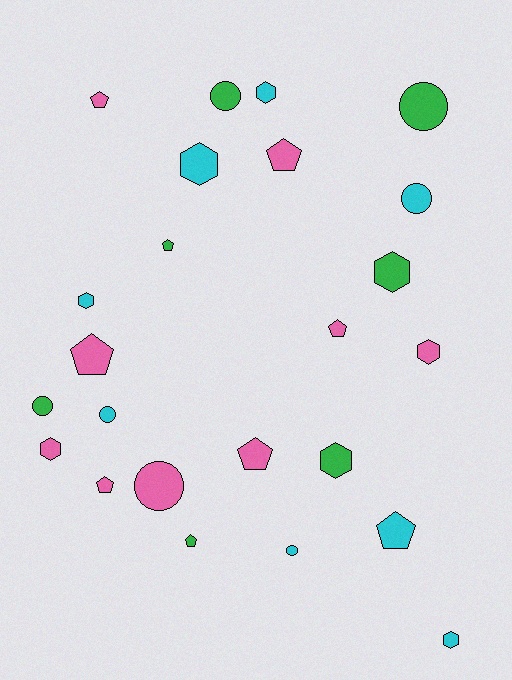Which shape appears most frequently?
Pentagon, with 9 objects.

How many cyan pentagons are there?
There is 1 cyan pentagon.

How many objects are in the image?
There are 24 objects.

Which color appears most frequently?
Pink, with 9 objects.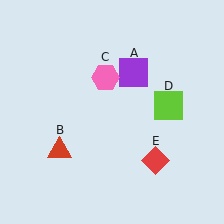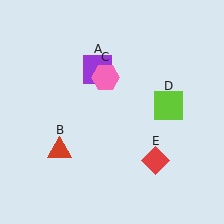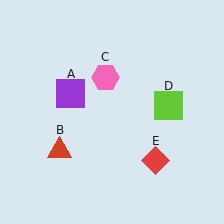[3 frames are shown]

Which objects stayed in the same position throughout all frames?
Red triangle (object B) and pink hexagon (object C) and lime square (object D) and red diamond (object E) remained stationary.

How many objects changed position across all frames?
1 object changed position: purple square (object A).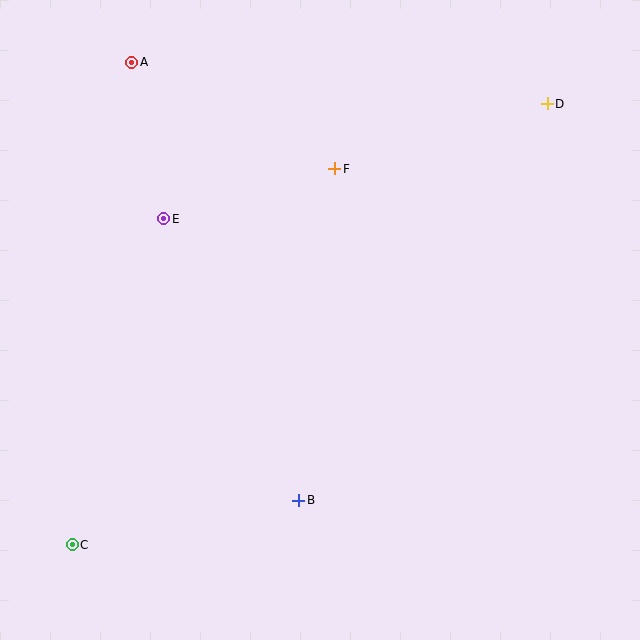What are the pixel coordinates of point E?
Point E is at (164, 219).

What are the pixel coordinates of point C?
Point C is at (72, 545).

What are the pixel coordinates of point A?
Point A is at (132, 62).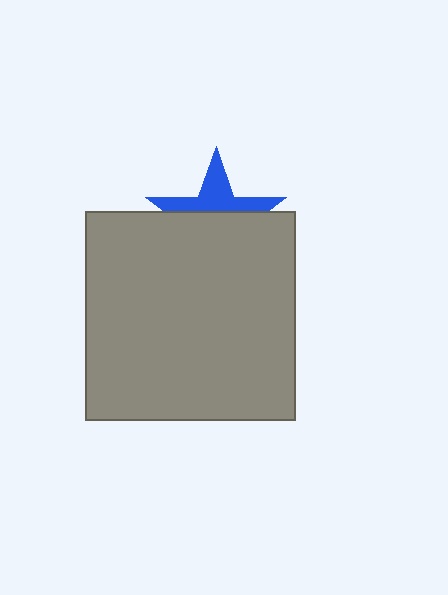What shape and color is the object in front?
The object in front is a gray square.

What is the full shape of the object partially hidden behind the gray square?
The partially hidden object is a blue star.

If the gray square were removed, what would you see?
You would see the complete blue star.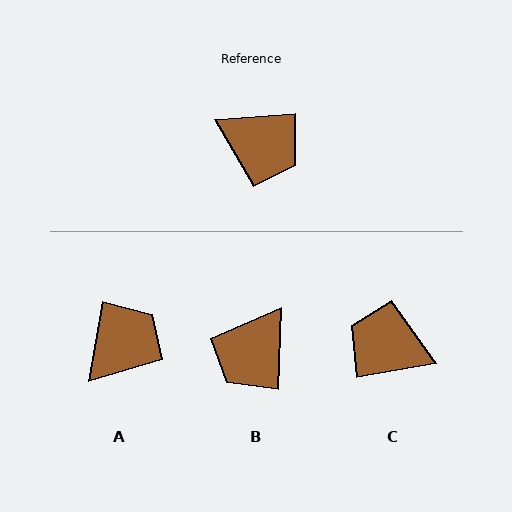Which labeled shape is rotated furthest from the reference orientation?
C, about 174 degrees away.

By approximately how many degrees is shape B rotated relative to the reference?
Approximately 97 degrees clockwise.